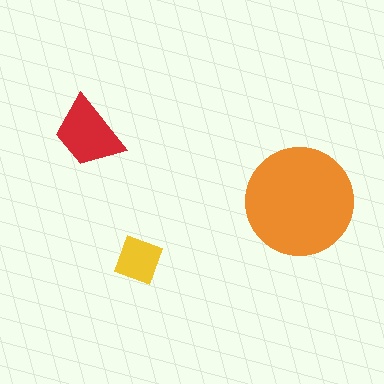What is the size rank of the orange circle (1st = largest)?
1st.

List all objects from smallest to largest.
The yellow square, the red trapezoid, the orange circle.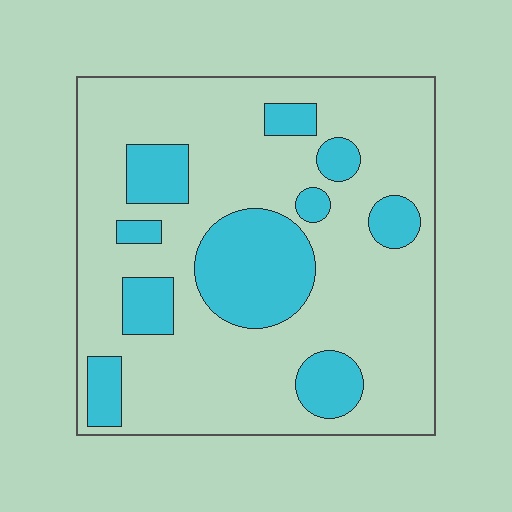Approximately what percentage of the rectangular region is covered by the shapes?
Approximately 25%.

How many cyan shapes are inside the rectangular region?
10.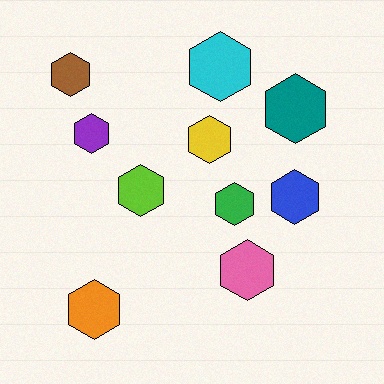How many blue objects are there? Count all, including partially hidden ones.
There is 1 blue object.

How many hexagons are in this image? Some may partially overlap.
There are 10 hexagons.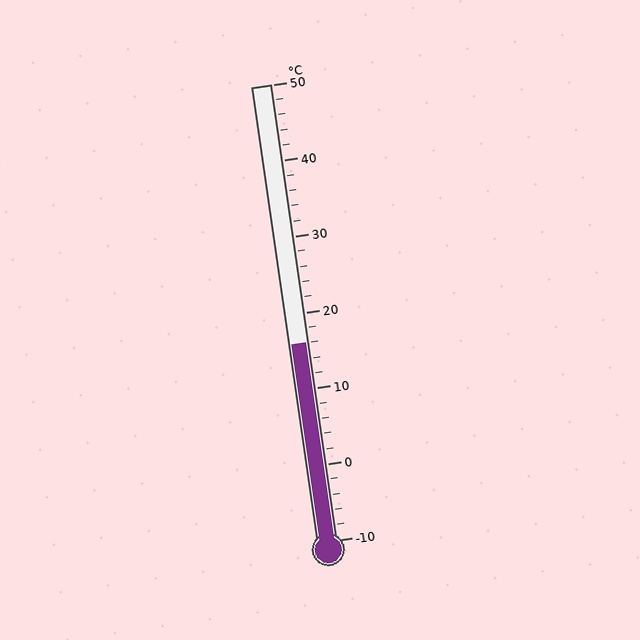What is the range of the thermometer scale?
The thermometer scale ranges from -10°C to 50°C.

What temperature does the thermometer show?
The thermometer shows approximately 16°C.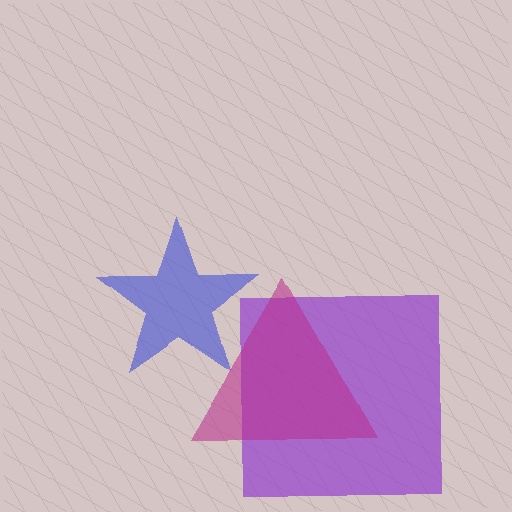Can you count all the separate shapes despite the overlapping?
Yes, there are 3 separate shapes.